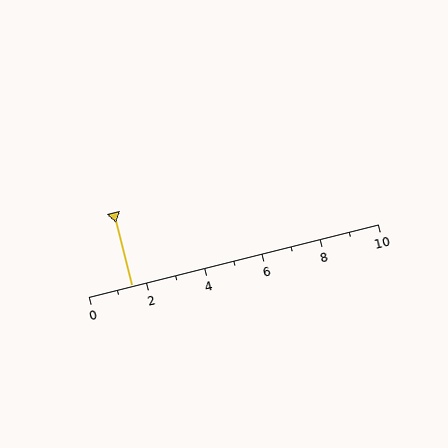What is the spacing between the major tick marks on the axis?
The major ticks are spaced 2 apart.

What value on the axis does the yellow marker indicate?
The marker indicates approximately 1.5.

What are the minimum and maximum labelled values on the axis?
The axis runs from 0 to 10.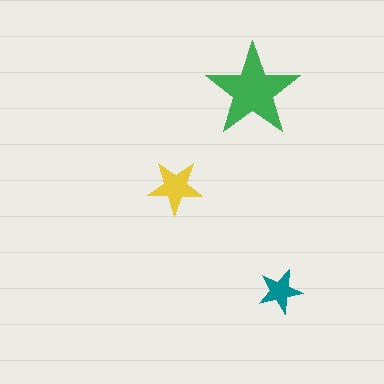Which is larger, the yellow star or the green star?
The green one.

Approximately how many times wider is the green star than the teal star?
About 2 times wider.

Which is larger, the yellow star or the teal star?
The yellow one.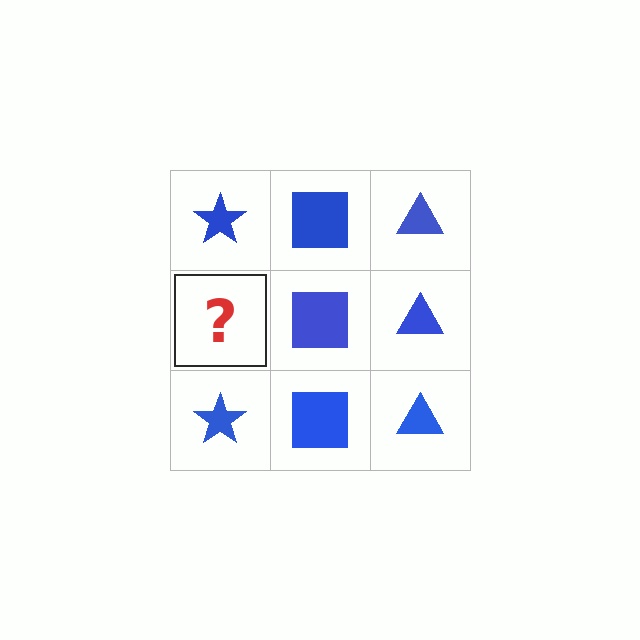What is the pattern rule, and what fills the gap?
The rule is that each column has a consistent shape. The gap should be filled with a blue star.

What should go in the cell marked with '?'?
The missing cell should contain a blue star.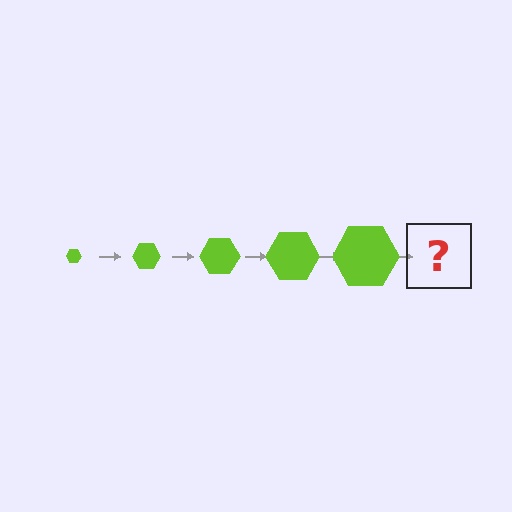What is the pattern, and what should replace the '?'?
The pattern is that the hexagon gets progressively larger each step. The '?' should be a lime hexagon, larger than the previous one.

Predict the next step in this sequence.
The next step is a lime hexagon, larger than the previous one.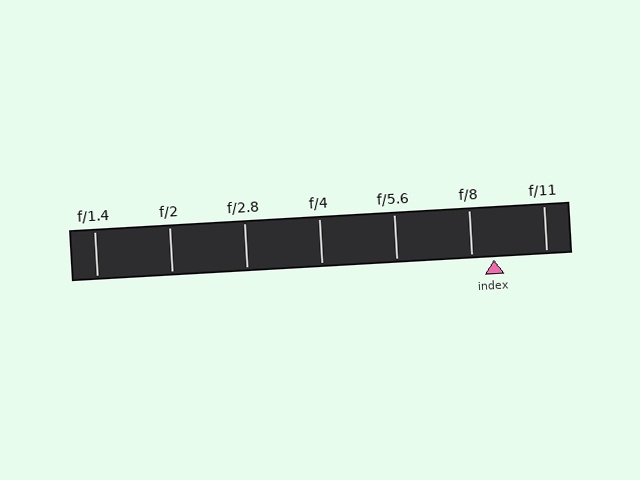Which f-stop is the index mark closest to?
The index mark is closest to f/8.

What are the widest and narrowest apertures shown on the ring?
The widest aperture shown is f/1.4 and the narrowest is f/11.